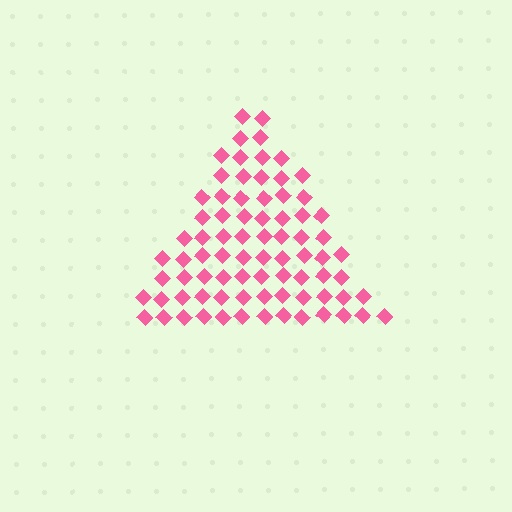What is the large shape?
The large shape is a triangle.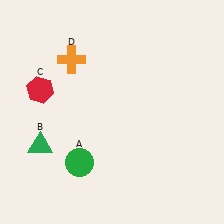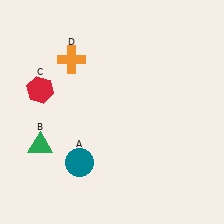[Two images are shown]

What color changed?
The circle (A) changed from green in Image 1 to teal in Image 2.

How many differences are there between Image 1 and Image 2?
There is 1 difference between the two images.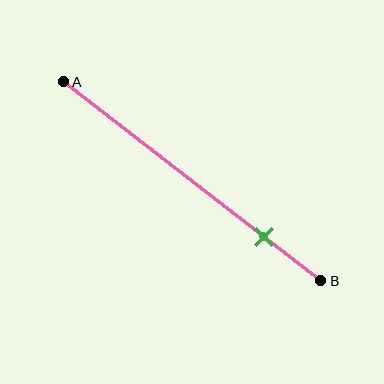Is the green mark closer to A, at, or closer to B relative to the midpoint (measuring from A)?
The green mark is closer to point B than the midpoint of segment AB.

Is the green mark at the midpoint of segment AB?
No, the mark is at about 80% from A, not at the 50% midpoint.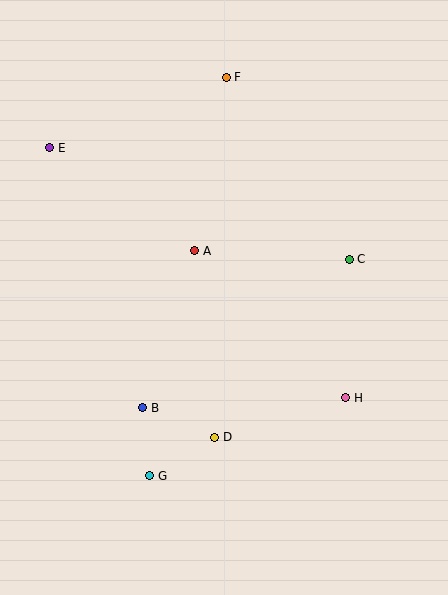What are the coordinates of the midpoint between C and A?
The midpoint between C and A is at (272, 255).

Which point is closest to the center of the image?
Point A at (195, 251) is closest to the center.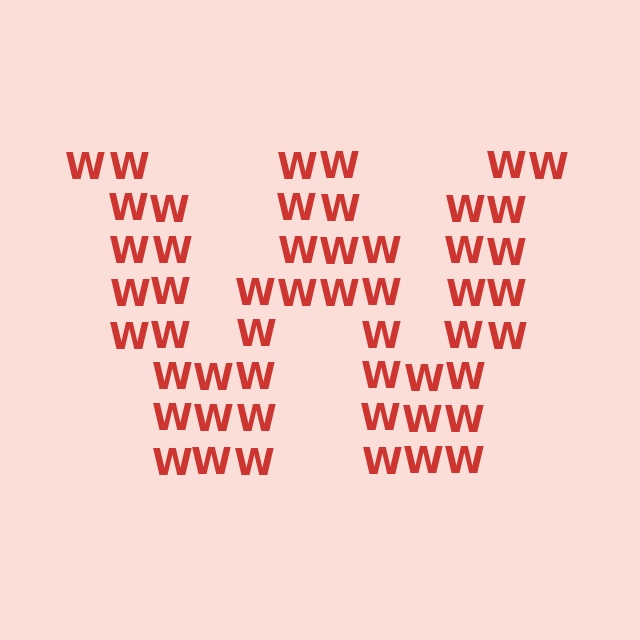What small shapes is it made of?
It is made of small letter W's.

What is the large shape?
The large shape is the letter W.